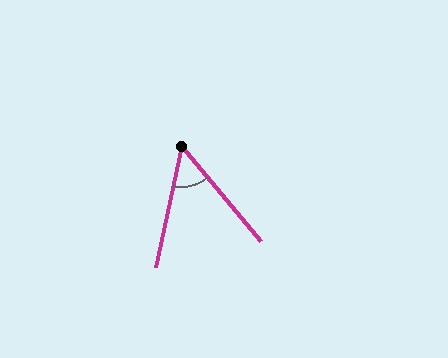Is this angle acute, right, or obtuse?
It is acute.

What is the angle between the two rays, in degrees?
Approximately 52 degrees.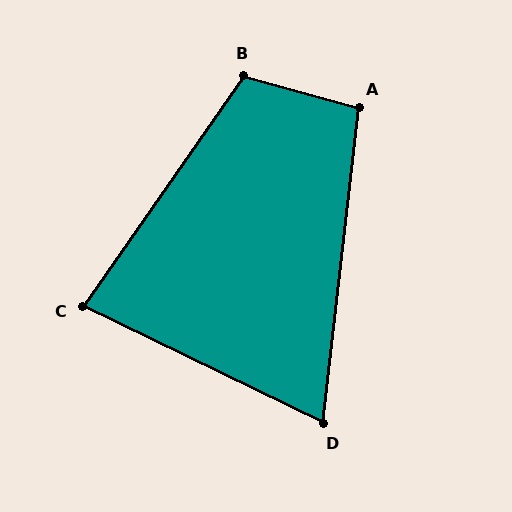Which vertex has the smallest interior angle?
D, at approximately 71 degrees.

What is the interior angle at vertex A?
Approximately 99 degrees (obtuse).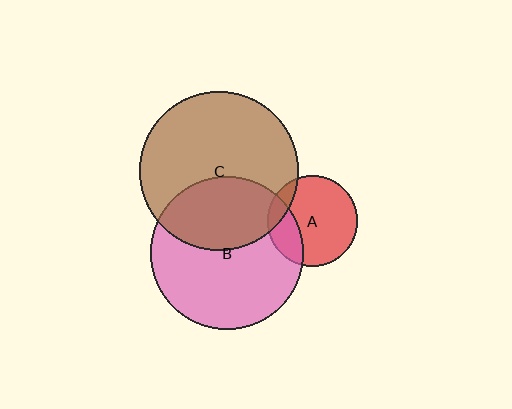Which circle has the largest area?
Circle C (brown).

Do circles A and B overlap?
Yes.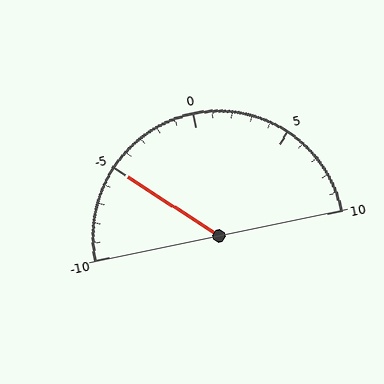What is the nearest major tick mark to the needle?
The nearest major tick mark is -5.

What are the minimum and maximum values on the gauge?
The gauge ranges from -10 to 10.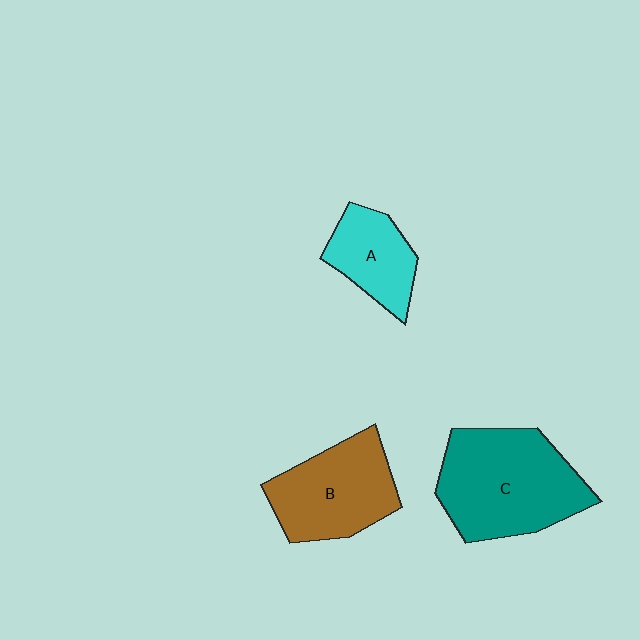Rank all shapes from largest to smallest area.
From largest to smallest: C (teal), B (brown), A (cyan).